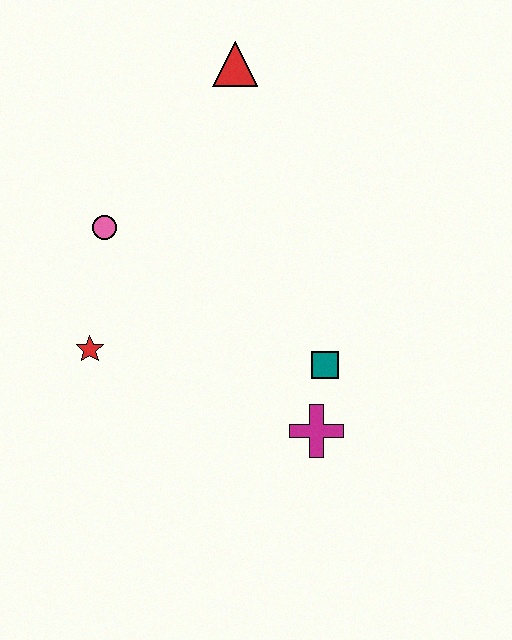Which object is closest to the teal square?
The magenta cross is closest to the teal square.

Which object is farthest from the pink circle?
The magenta cross is farthest from the pink circle.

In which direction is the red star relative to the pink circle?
The red star is below the pink circle.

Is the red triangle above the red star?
Yes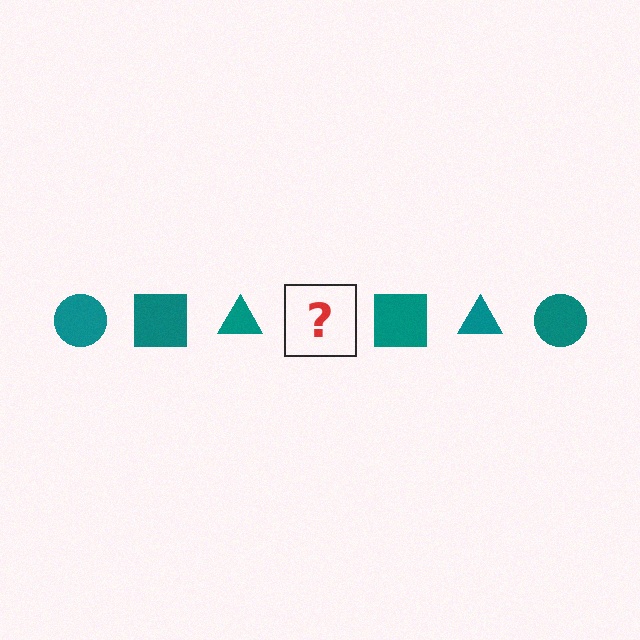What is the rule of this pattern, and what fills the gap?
The rule is that the pattern cycles through circle, square, triangle shapes in teal. The gap should be filled with a teal circle.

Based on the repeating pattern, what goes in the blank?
The blank should be a teal circle.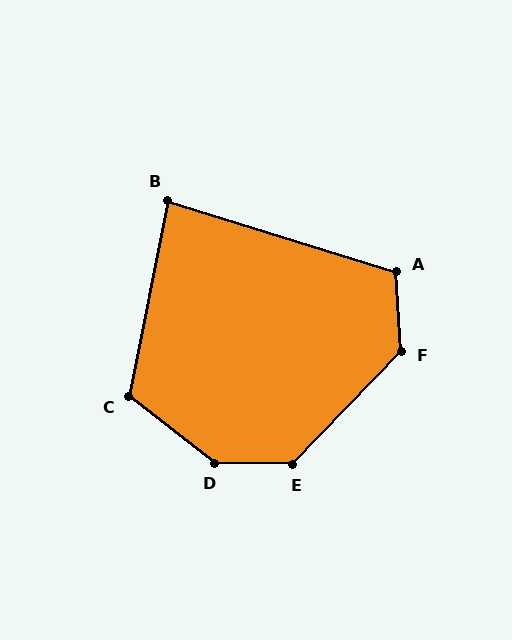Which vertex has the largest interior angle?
D, at approximately 143 degrees.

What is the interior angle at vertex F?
Approximately 133 degrees (obtuse).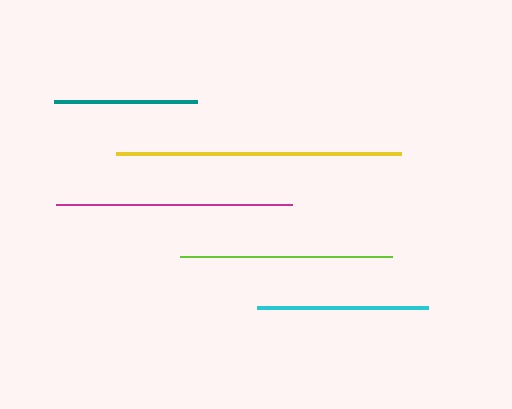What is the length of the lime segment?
The lime segment is approximately 212 pixels long.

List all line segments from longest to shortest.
From longest to shortest: yellow, magenta, lime, cyan, teal.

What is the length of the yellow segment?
The yellow segment is approximately 285 pixels long.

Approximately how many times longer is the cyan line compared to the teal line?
The cyan line is approximately 1.2 times the length of the teal line.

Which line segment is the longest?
The yellow line is the longest at approximately 285 pixels.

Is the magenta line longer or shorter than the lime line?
The magenta line is longer than the lime line.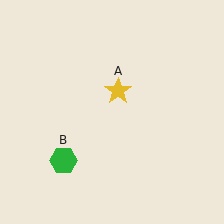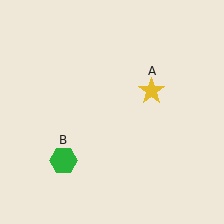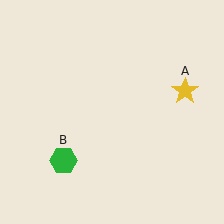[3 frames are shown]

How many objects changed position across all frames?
1 object changed position: yellow star (object A).